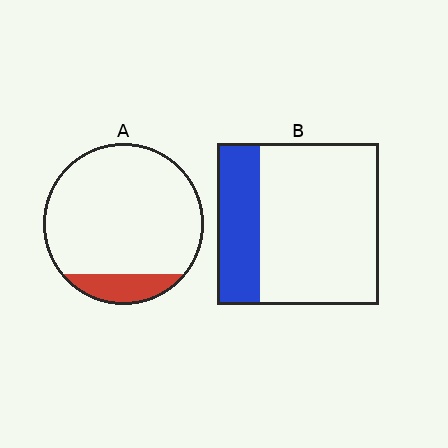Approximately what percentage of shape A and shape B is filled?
A is approximately 15% and B is approximately 25%.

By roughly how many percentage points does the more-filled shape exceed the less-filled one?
By roughly 15 percentage points (B over A).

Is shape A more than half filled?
No.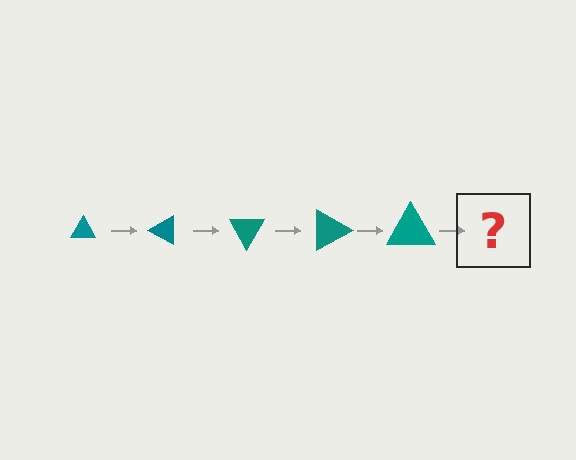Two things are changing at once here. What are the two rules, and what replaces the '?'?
The two rules are that the triangle grows larger each step and it rotates 30 degrees each step. The '?' should be a triangle, larger than the previous one and rotated 150 degrees from the start.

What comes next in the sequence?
The next element should be a triangle, larger than the previous one and rotated 150 degrees from the start.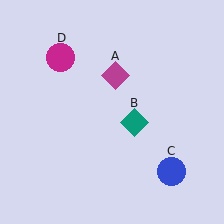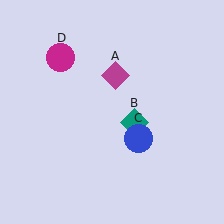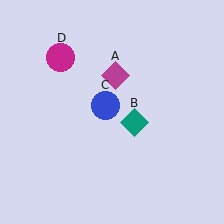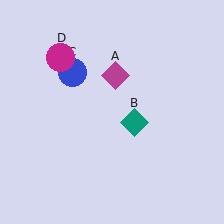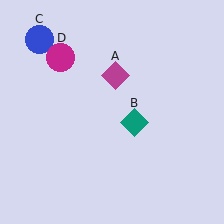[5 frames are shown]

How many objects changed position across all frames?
1 object changed position: blue circle (object C).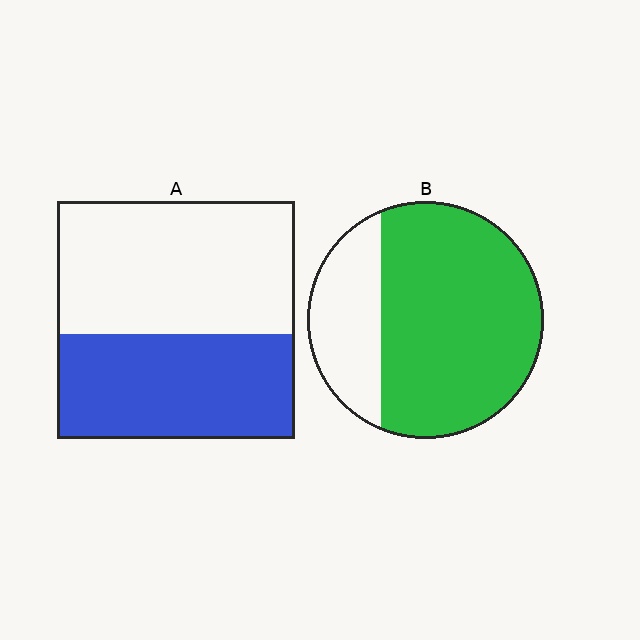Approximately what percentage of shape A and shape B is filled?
A is approximately 45% and B is approximately 75%.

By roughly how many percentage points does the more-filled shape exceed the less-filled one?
By roughly 30 percentage points (B over A).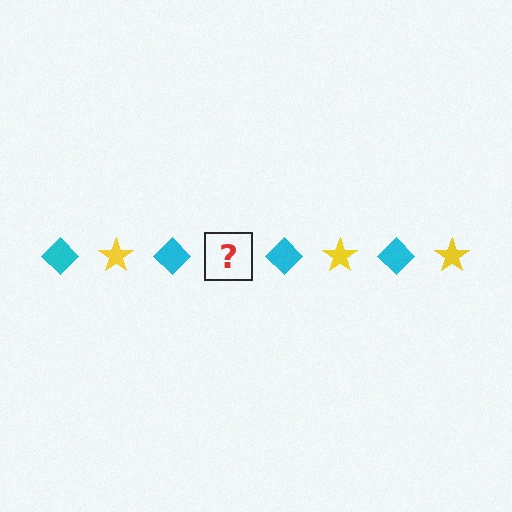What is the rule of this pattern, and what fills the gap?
The rule is that the pattern alternates between cyan diamond and yellow star. The gap should be filled with a yellow star.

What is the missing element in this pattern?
The missing element is a yellow star.